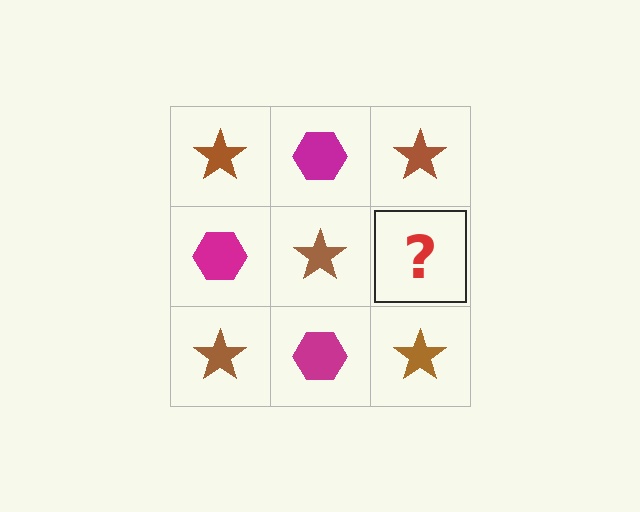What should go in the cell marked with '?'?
The missing cell should contain a magenta hexagon.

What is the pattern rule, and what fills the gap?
The rule is that it alternates brown star and magenta hexagon in a checkerboard pattern. The gap should be filled with a magenta hexagon.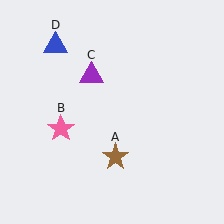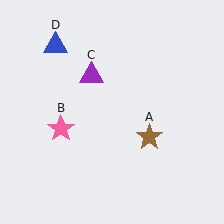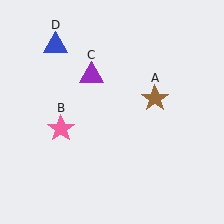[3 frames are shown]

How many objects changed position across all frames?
1 object changed position: brown star (object A).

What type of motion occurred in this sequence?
The brown star (object A) rotated counterclockwise around the center of the scene.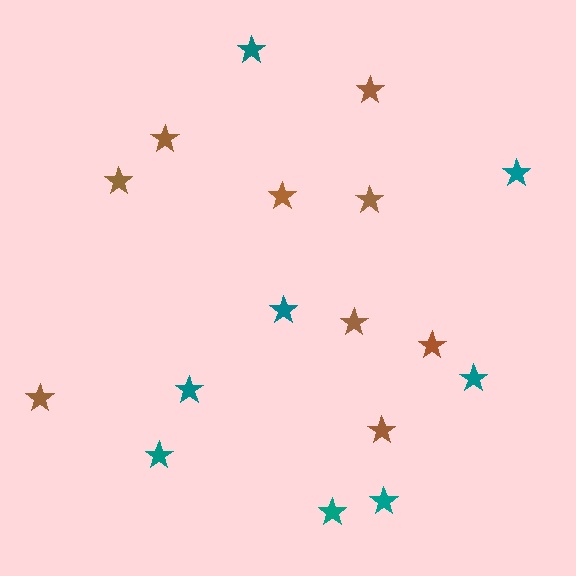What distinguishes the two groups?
There are 2 groups: one group of teal stars (8) and one group of brown stars (9).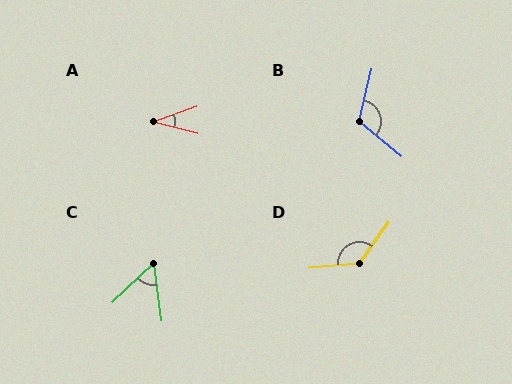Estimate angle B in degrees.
Approximately 117 degrees.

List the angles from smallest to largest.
A (34°), C (54°), B (117°), D (131°).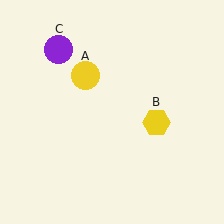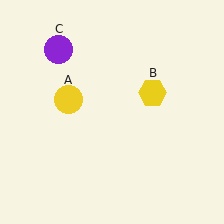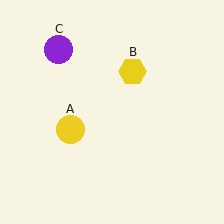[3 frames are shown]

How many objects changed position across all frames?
2 objects changed position: yellow circle (object A), yellow hexagon (object B).